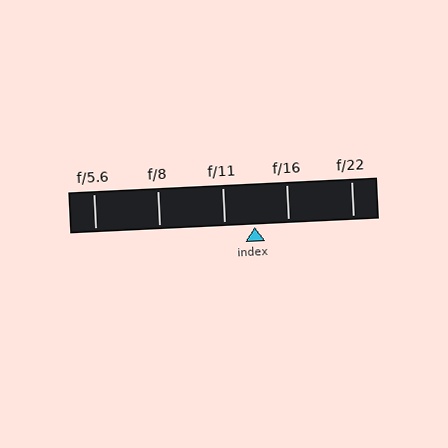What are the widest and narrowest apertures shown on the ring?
The widest aperture shown is f/5.6 and the narrowest is f/22.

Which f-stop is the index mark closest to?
The index mark is closest to f/11.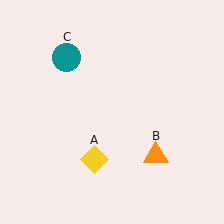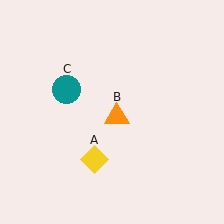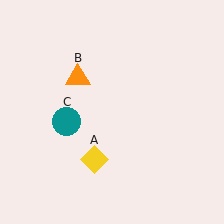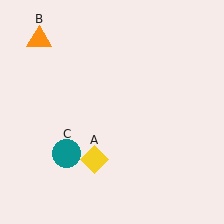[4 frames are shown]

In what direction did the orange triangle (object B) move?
The orange triangle (object B) moved up and to the left.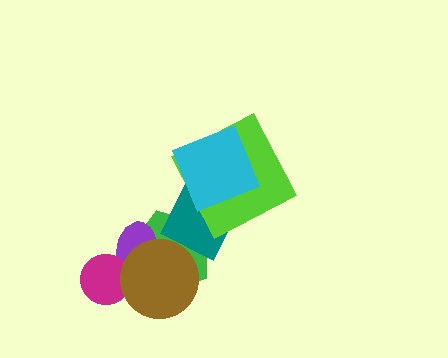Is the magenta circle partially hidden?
Yes, it is partially covered by another shape.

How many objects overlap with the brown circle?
4 objects overlap with the brown circle.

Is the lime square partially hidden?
Yes, it is partially covered by another shape.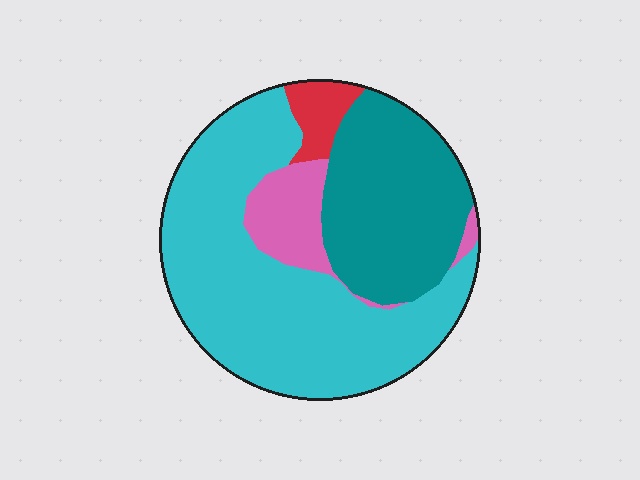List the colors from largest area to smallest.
From largest to smallest: cyan, teal, pink, red.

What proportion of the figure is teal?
Teal takes up between a quarter and a half of the figure.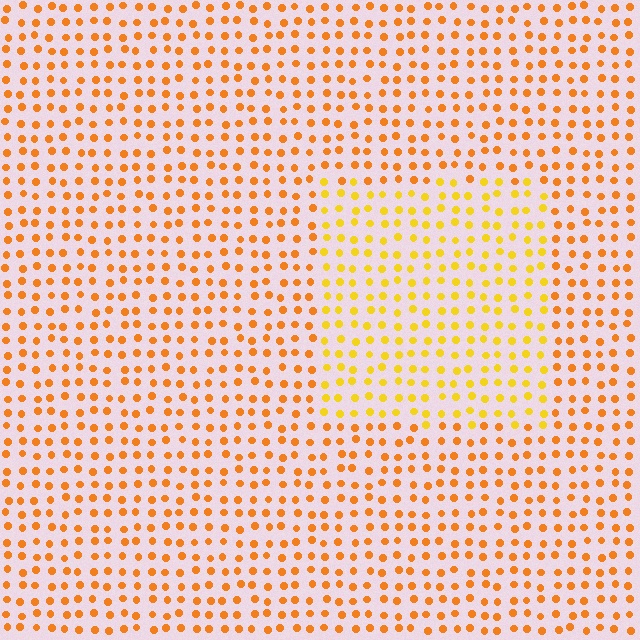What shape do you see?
I see a rectangle.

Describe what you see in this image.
The image is filled with small orange elements in a uniform arrangement. A rectangle-shaped region is visible where the elements are tinted to a slightly different hue, forming a subtle color boundary.